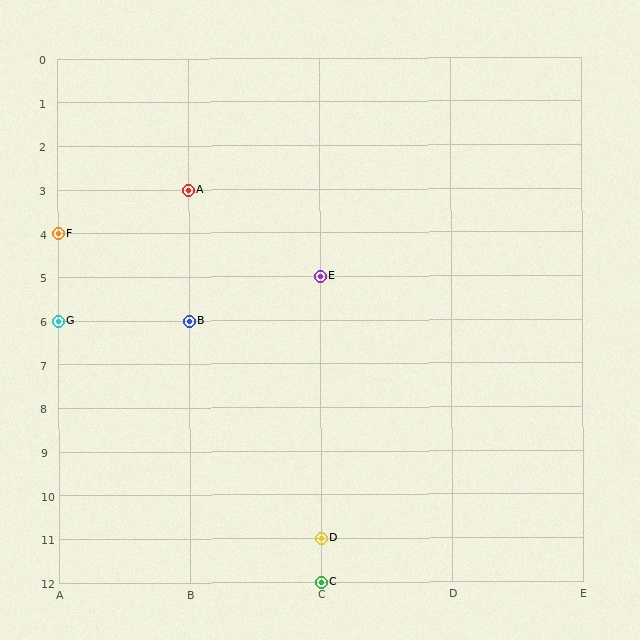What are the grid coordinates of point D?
Point D is at grid coordinates (C, 11).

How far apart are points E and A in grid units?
Points E and A are 1 column and 2 rows apart (about 2.2 grid units diagonally).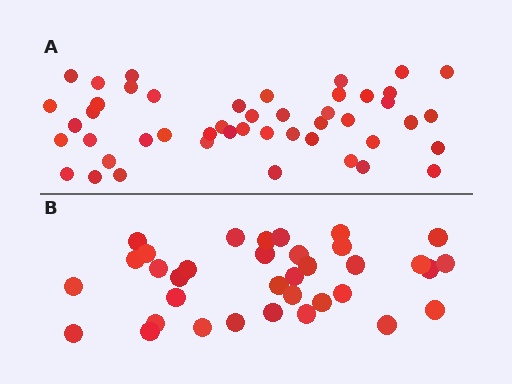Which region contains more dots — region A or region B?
Region A (the top region) has more dots.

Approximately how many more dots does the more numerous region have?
Region A has roughly 12 or so more dots than region B.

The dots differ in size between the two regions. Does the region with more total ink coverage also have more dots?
No. Region B has more total ink coverage because its dots are larger, but region A actually contains more individual dots. Total area can be misleading — the number of items is what matters here.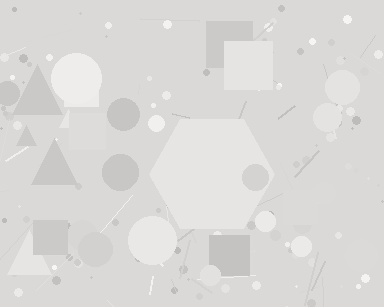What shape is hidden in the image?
A hexagon is hidden in the image.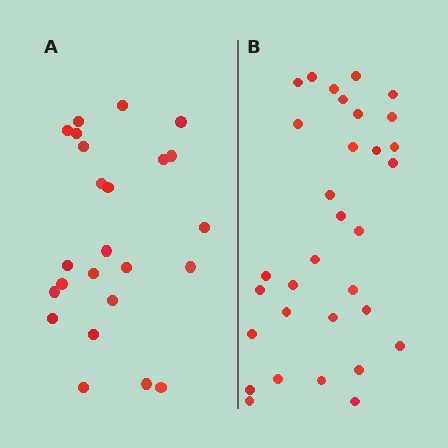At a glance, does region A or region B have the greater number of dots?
Region B (the right region) has more dots.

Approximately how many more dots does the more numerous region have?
Region B has roughly 8 or so more dots than region A.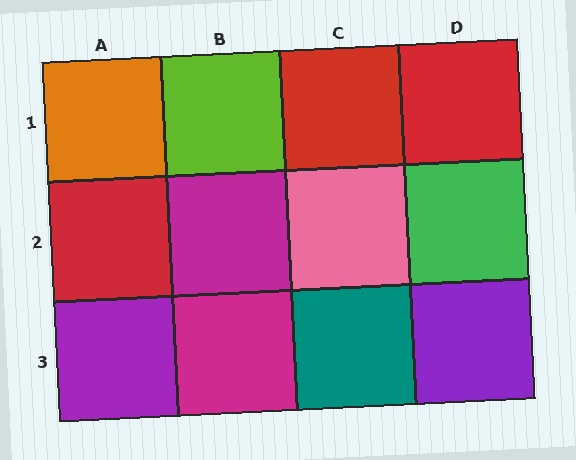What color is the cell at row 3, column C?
Teal.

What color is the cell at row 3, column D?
Purple.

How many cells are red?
3 cells are red.